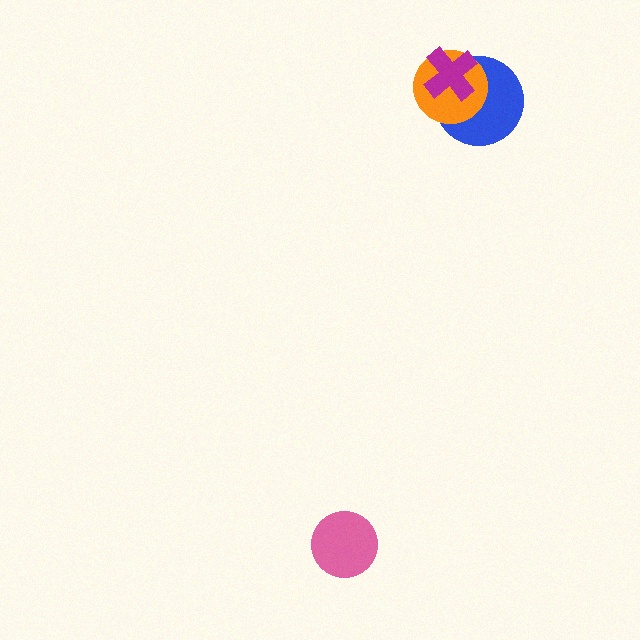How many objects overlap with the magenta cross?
2 objects overlap with the magenta cross.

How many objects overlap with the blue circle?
2 objects overlap with the blue circle.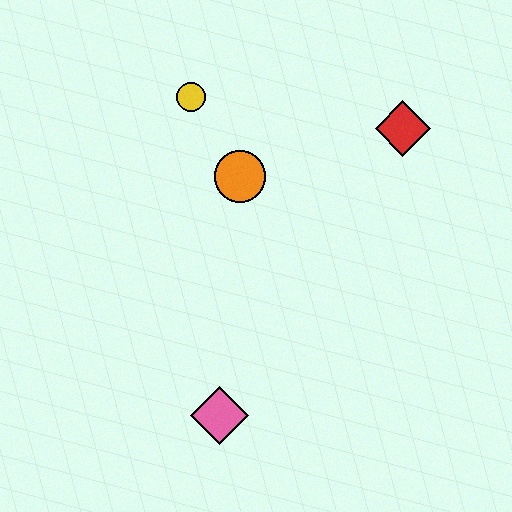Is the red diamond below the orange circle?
No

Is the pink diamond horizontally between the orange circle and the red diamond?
No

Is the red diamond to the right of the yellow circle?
Yes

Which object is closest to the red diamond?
The orange circle is closest to the red diamond.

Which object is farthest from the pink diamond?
The red diamond is farthest from the pink diamond.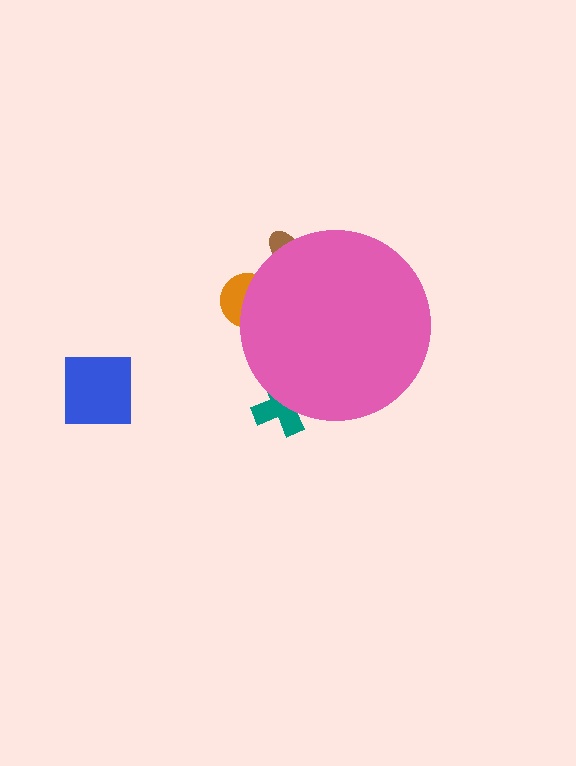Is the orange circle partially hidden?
Yes, the orange circle is partially hidden behind the pink circle.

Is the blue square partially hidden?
No, the blue square is fully visible.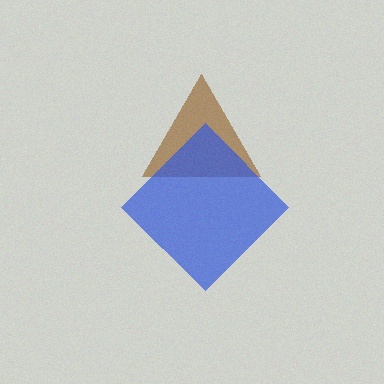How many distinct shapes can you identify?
There are 2 distinct shapes: a brown triangle, a blue diamond.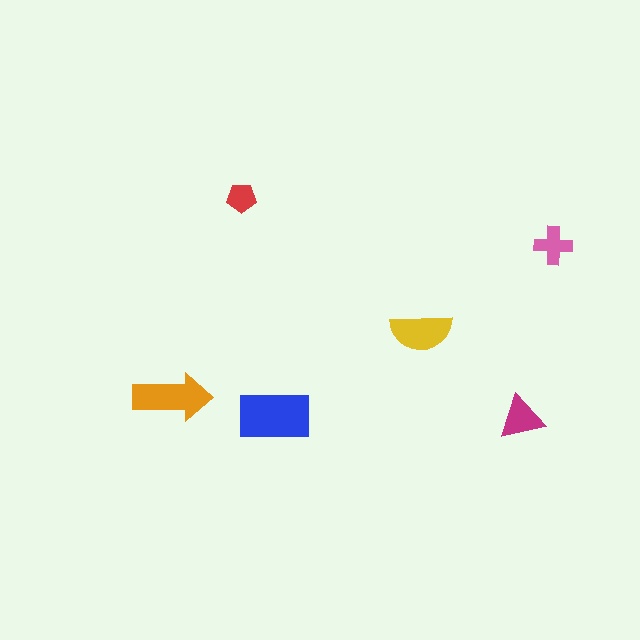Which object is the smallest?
The red pentagon.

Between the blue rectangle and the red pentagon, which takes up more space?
The blue rectangle.